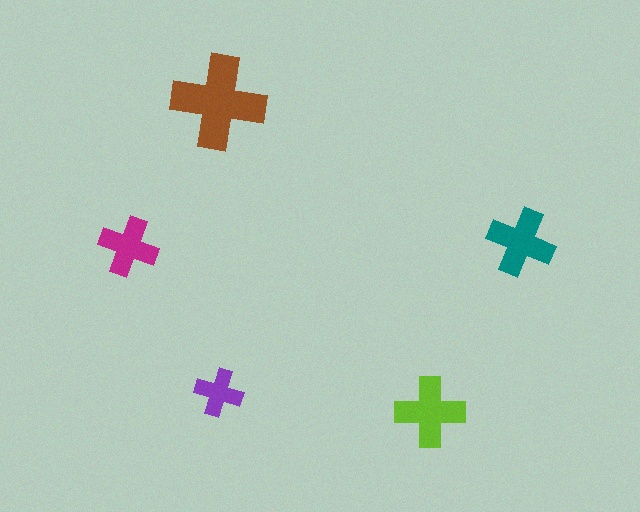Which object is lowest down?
The lime cross is bottommost.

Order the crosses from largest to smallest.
the brown one, the lime one, the teal one, the magenta one, the purple one.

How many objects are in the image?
There are 5 objects in the image.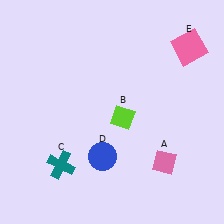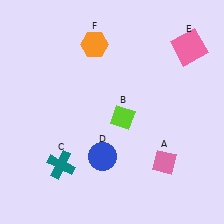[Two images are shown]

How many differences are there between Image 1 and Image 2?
There is 1 difference between the two images.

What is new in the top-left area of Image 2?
An orange hexagon (F) was added in the top-left area of Image 2.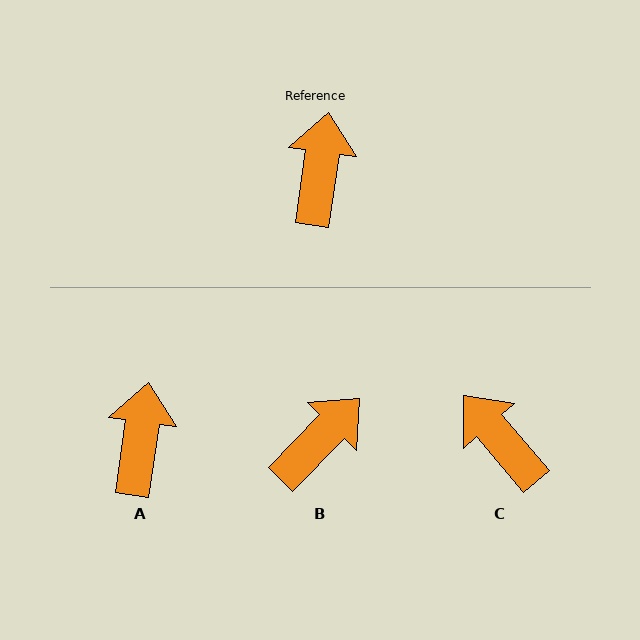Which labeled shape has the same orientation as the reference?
A.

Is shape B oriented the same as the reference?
No, it is off by about 37 degrees.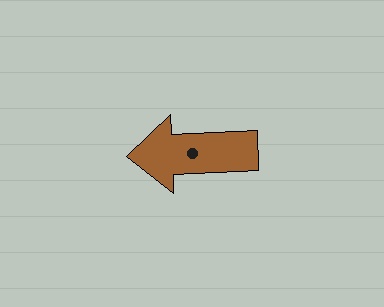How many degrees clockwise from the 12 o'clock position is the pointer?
Approximately 268 degrees.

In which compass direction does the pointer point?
West.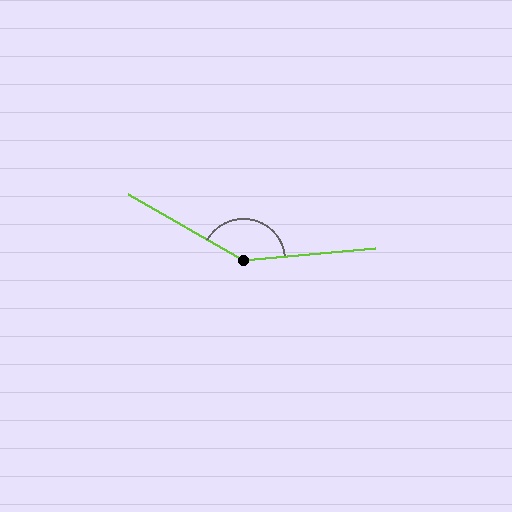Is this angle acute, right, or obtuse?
It is obtuse.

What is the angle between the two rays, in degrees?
Approximately 145 degrees.